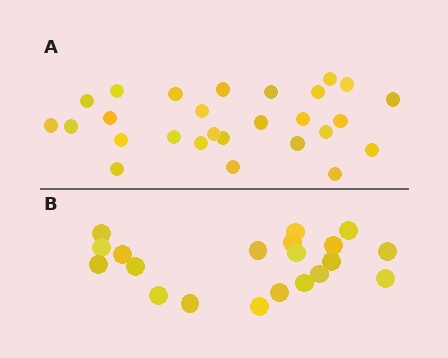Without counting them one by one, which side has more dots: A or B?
Region A (the top region) has more dots.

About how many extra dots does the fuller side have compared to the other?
Region A has roughly 8 or so more dots than region B.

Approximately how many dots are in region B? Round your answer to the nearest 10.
About 20 dots.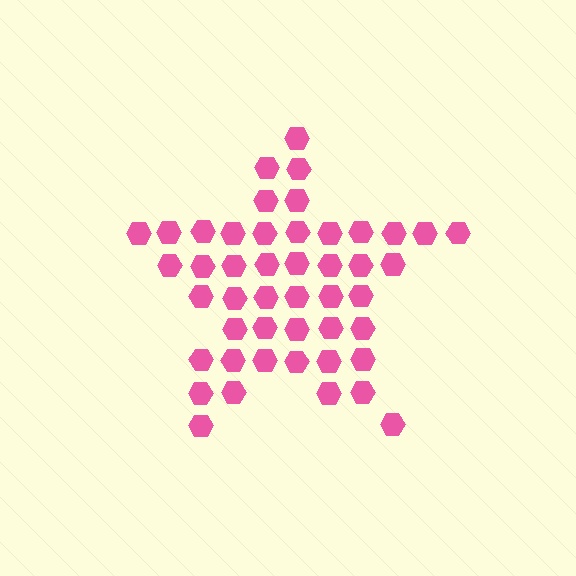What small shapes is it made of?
It is made of small hexagons.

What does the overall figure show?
The overall figure shows a star.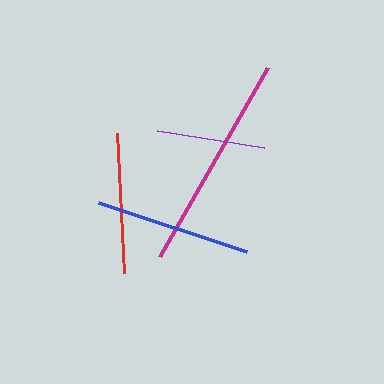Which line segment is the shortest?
The purple line is the shortest at approximately 109 pixels.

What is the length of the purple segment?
The purple segment is approximately 109 pixels long.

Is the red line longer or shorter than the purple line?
The red line is longer than the purple line.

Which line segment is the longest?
The magenta line is the longest at approximately 217 pixels.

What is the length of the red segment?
The red segment is approximately 140 pixels long.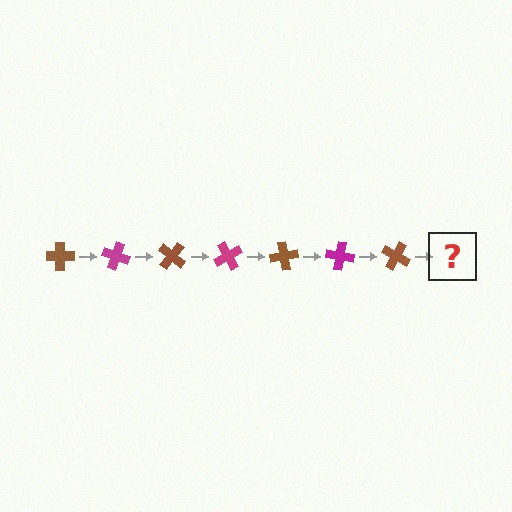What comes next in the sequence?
The next element should be a magenta cross, rotated 140 degrees from the start.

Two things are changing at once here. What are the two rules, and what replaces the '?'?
The two rules are that it rotates 20 degrees each step and the color cycles through brown and magenta. The '?' should be a magenta cross, rotated 140 degrees from the start.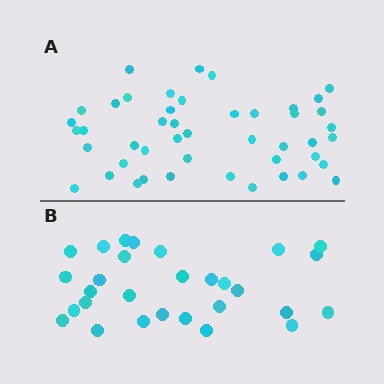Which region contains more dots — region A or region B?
Region A (the top region) has more dots.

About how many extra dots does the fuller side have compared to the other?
Region A has approximately 15 more dots than region B.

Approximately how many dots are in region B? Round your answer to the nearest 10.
About 30 dots. (The exact count is 29, which rounds to 30.)